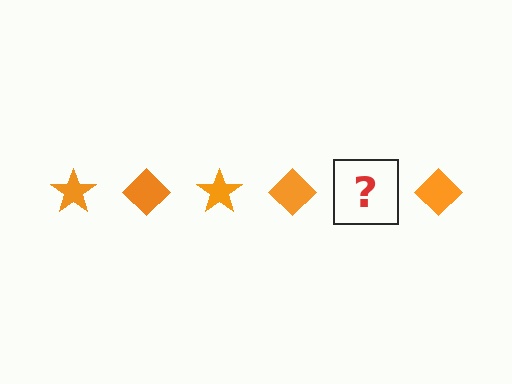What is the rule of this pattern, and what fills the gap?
The rule is that the pattern cycles through star, diamond shapes in orange. The gap should be filled with an orange star.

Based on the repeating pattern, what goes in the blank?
The blank should be an orange star.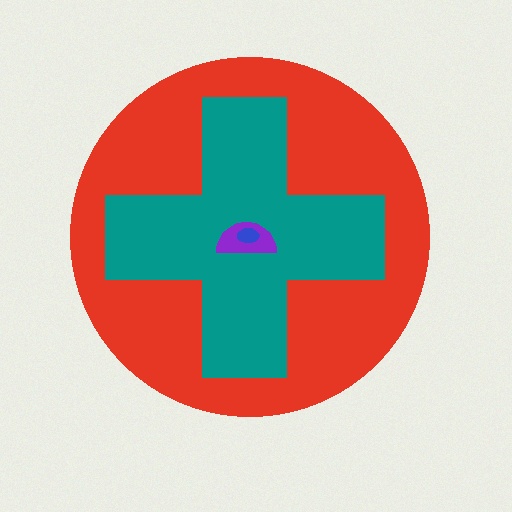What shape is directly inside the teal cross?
The purple semicircle.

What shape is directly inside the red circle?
The teal cross.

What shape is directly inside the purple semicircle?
The blue ellipse.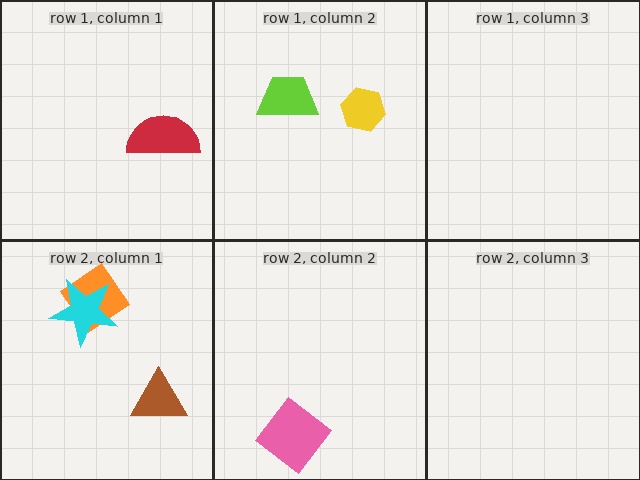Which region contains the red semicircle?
The row 1, column 1 region.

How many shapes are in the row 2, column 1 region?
3.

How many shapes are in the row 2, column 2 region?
1.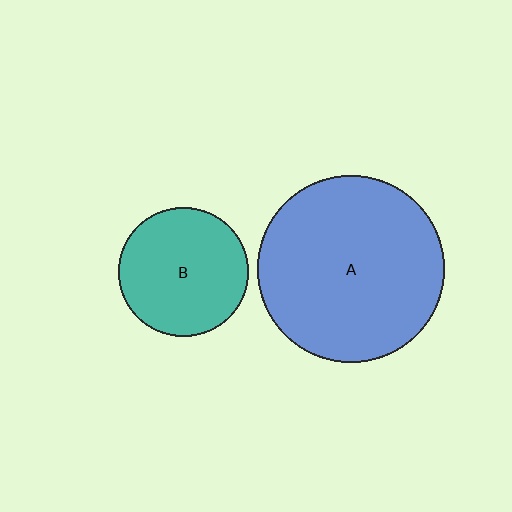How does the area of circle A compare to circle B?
Approximately 2.1 times.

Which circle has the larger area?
Circle A (blue).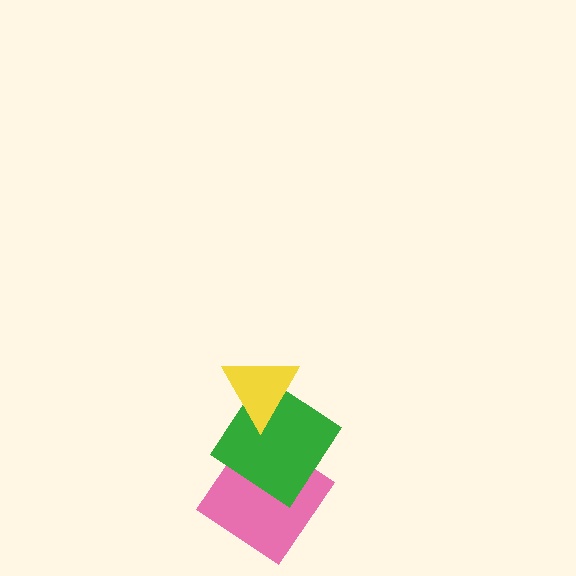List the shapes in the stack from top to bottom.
From top to bottom: the yellow triangle, the green diamond, the pink diamond.